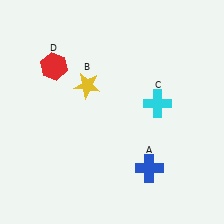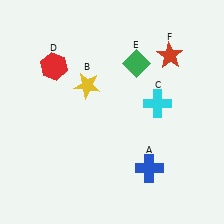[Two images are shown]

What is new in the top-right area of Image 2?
A green diamond (E) was added in the top-right area of Image 2.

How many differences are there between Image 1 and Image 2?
There are 2 differences between the two images.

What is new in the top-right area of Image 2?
A red star (F) was added in the top-right area of Image 2.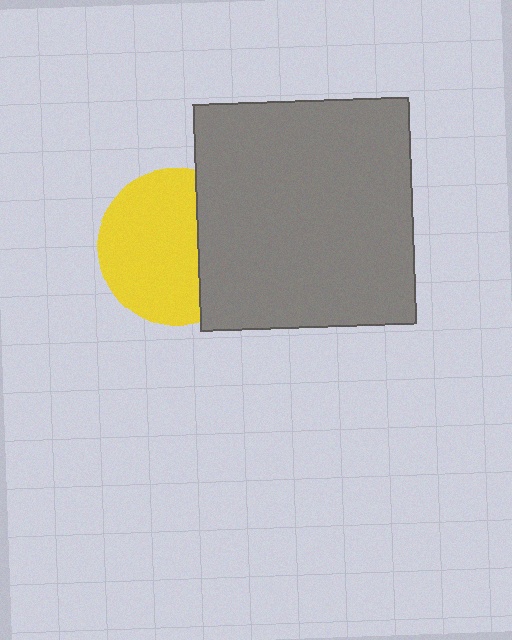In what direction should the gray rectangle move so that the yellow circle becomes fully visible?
The gray rectangle should move right. That is the shortest direction to clear the overlap and leave the yellow circle fully visible.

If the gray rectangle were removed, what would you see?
You would see the complete yellow circle.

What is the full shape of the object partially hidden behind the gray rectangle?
The partially hidden object is a yellow circle.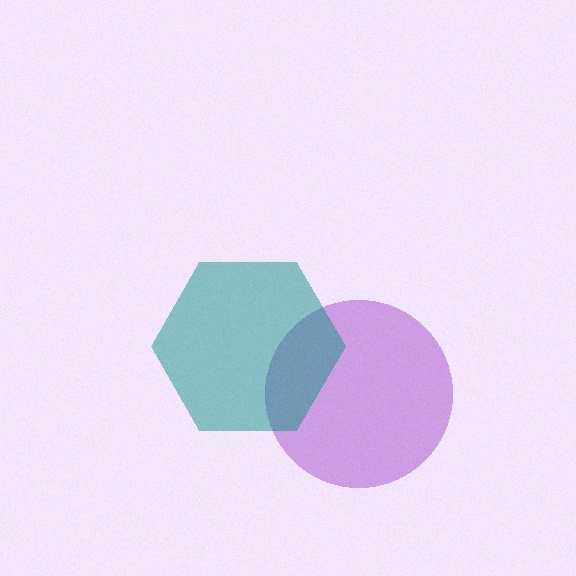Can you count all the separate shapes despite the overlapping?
Yes, there are 2 separate shapes.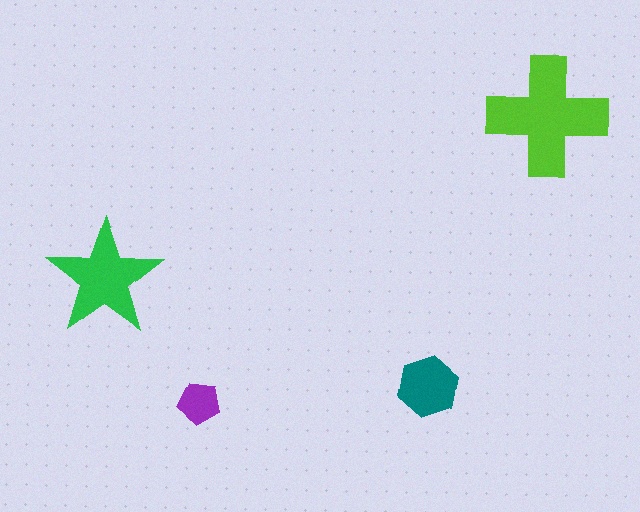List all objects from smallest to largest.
The purple pentagon, the teal hexagon, the green star, the lime cross.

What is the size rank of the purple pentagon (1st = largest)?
4th.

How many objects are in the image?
There are 4 objects in the image.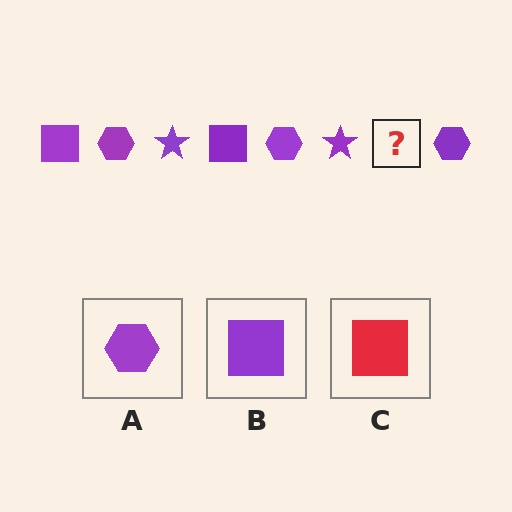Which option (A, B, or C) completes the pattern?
B.